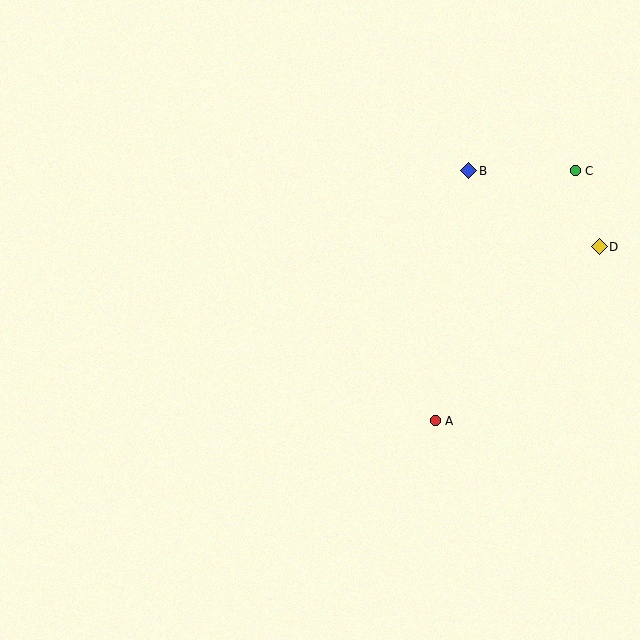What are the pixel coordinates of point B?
Point B is at (469, 171).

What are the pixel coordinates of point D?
Point D is at (599, 247).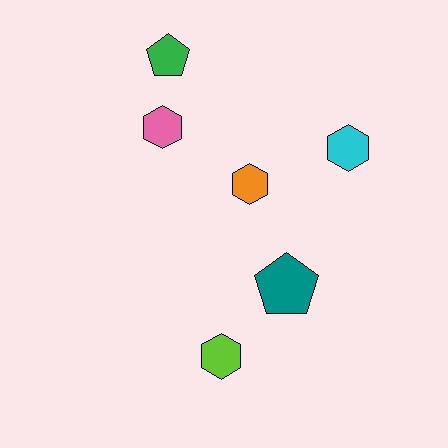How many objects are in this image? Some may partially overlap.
There are 6 objects.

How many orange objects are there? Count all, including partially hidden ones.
There is 1 orange object.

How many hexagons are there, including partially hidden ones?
There are 4 hexagons.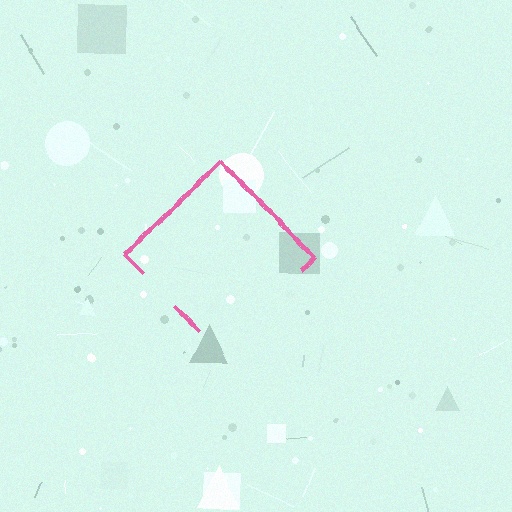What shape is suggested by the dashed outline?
The dashed outline suggests a diamond.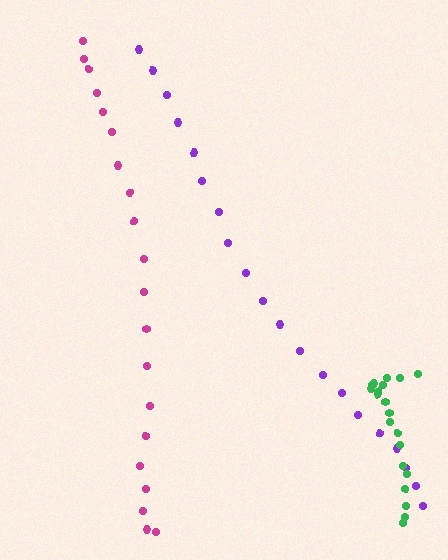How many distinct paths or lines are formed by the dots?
There are 3 distinct paths.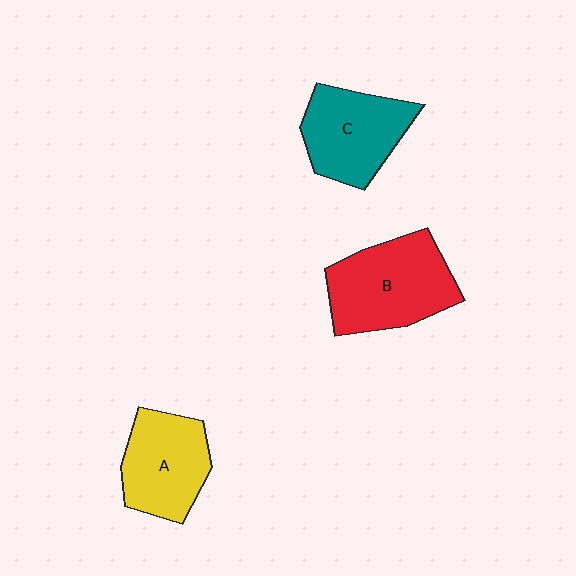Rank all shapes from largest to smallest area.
From largest to smallest: B (red), C (teal), A (yellow).